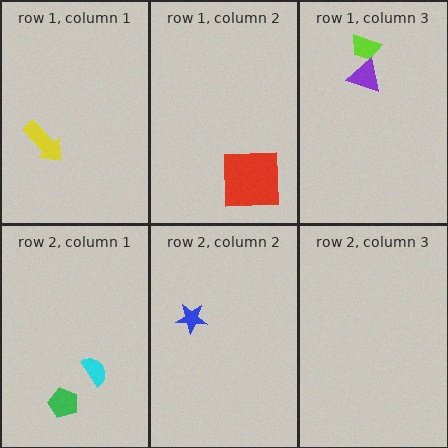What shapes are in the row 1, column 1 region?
The yellow arrow.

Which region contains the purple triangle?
The row 1, column 3 region.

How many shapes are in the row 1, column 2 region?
1.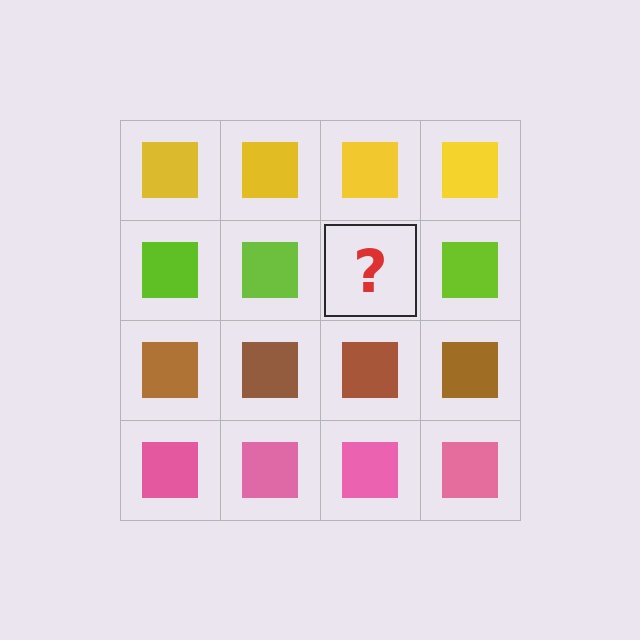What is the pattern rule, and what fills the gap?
The rule is that each row has a consistent color. The gap should be filled with a lime square.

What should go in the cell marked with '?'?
The missing cell should contain a lime square.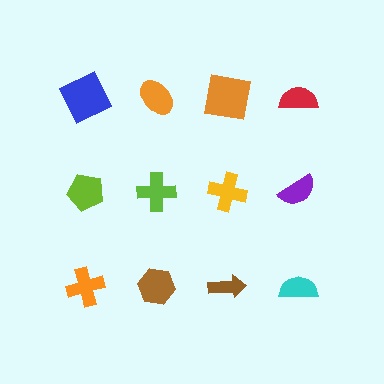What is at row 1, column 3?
An orange square.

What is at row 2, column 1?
A lime pentagon.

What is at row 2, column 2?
A lime cross.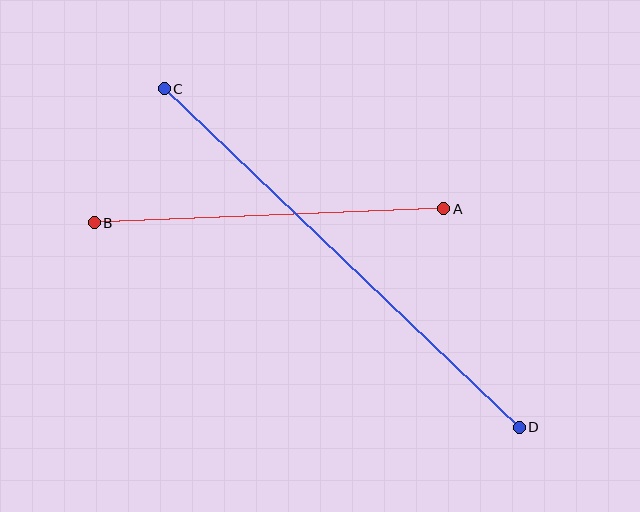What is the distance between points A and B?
The distance is approximately 350 pixels.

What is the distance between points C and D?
The distance is approximately 490 pixels.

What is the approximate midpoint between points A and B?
The midpoint is at approximately (269, 216) pixels.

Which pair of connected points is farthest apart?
Points C and D are farthest apart.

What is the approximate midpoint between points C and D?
The midpoint is at approximately (342, 258) pixels.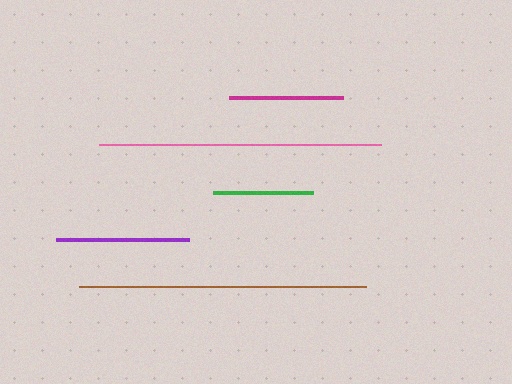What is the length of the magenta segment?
The magenta segment is approximately 114 pixels long.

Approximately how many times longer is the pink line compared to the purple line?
The pink line is approximately 2.1 times the length of the purple line.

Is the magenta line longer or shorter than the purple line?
The purple line is longer than the magenta line.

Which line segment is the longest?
The brown line is the longest at approximately 287 pixels.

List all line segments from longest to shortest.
From longest to shortest: brown, pink, purple, magenta, green.